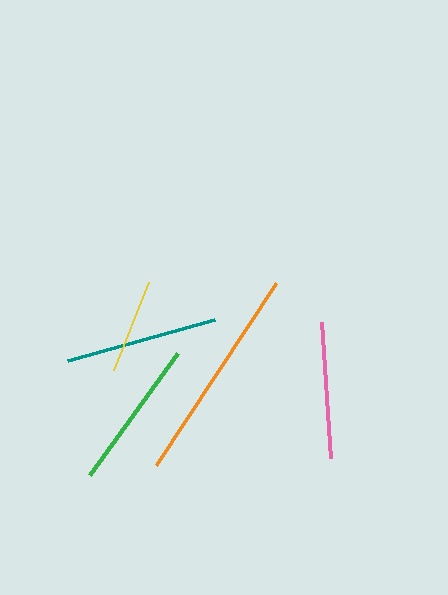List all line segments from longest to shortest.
From longest to shortest: orange, teal, green, pink, yellow.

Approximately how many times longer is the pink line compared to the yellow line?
The pink line is approximately 1.4 times the length of the yellow line.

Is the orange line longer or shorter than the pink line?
The orange line is longer than the pink line.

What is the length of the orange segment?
The orange segment is approximately 218 pixels long.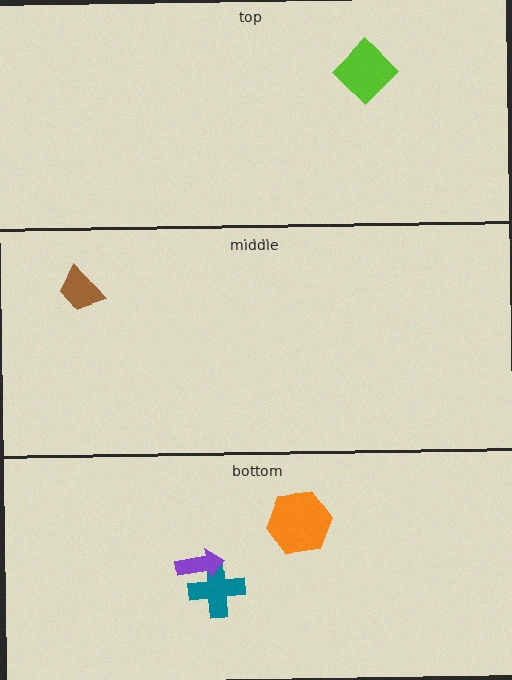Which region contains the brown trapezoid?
The middle region.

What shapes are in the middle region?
The brown trapezoid.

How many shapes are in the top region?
1.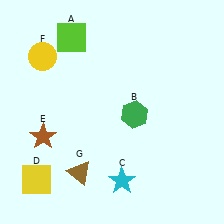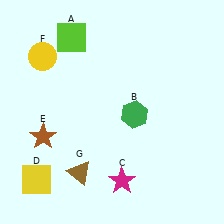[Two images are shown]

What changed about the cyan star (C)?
In Image 1, C is cyan. In Image 2, it changed to magenta.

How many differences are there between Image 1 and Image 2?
There is 1 difference between the two images.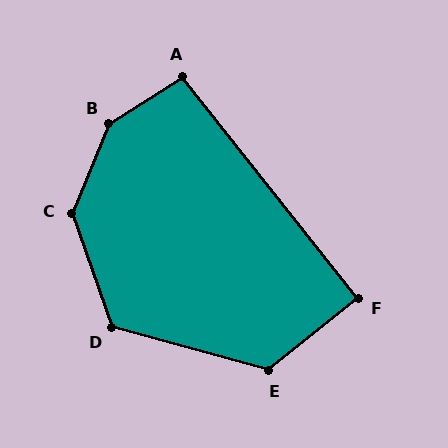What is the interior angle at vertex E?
Approximately 126 degrees (obtuse).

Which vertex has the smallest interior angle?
F, at approximately 91 degrees.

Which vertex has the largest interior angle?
B, at approximately 145 degrees.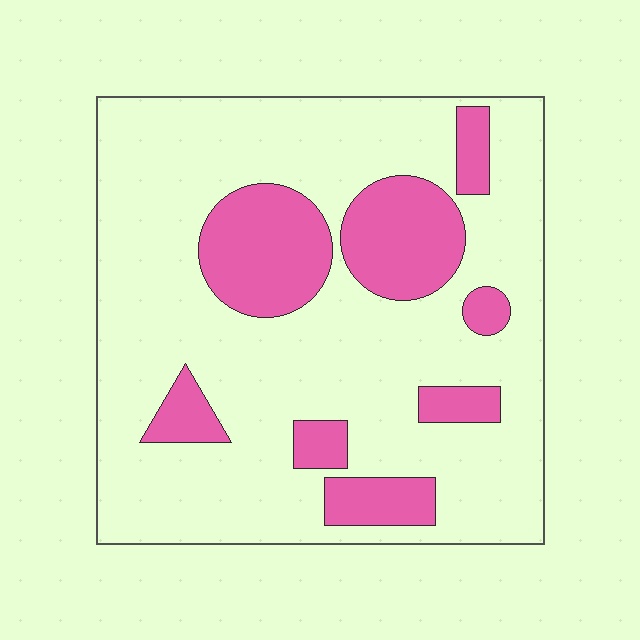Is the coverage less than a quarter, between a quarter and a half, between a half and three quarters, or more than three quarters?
Less than a quarter.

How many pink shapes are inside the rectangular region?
8.